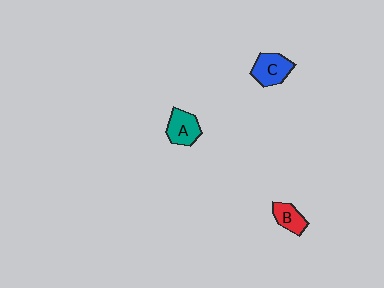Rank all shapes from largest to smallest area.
From largest to smallest: C (blue), A (teal), B (red).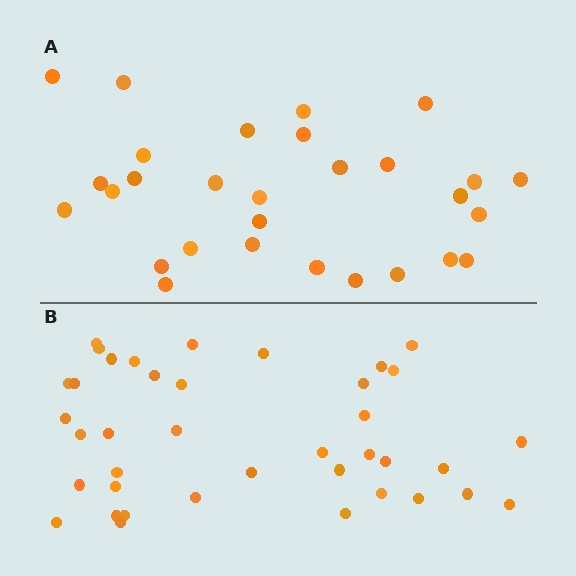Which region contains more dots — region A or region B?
Region B (the bottom region) has more dots.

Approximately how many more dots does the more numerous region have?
Region B has roughly 10 or so more dots than region A.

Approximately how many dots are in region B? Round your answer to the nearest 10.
About 40 dots. (The exact count is 39, which rounds to 40.)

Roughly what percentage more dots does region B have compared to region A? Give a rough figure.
About 35% more.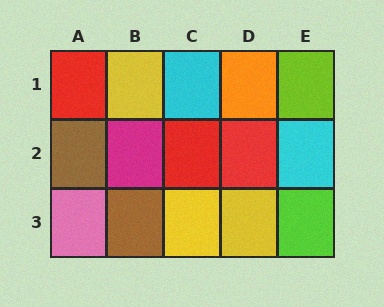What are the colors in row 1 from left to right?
Red, yellow, cyan, orange, lime.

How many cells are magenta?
1 cell is magenta.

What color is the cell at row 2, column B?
Magenta.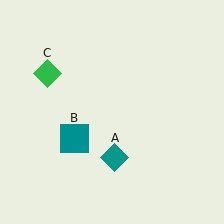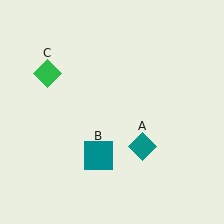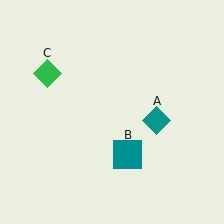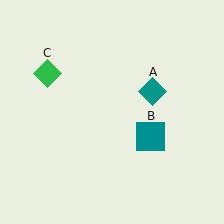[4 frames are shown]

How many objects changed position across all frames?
2 objects changed position: teal diamond (object A), teal square (object B).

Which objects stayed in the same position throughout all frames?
Green diamond (object C) remained stationary.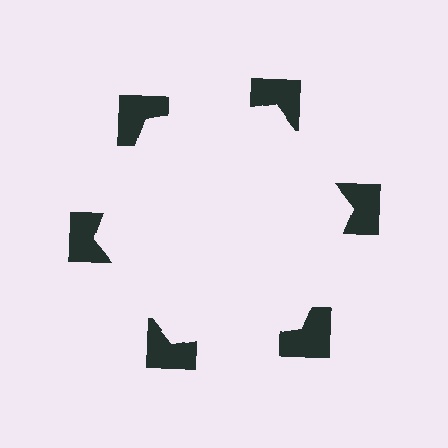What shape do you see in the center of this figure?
An illusory hexagon — its edges are inferred from the aligned wedge cuts in the notched squares, not physically drawn.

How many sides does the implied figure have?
6 sides.